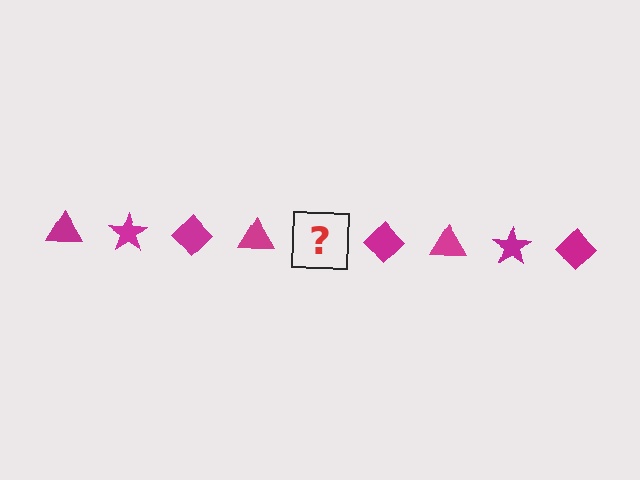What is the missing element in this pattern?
The missing element is a magenta star.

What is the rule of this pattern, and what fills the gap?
The rule is that the pattern cycles through triangle, star, diamond shapes in magenta. The gap should be filled with a magenta star.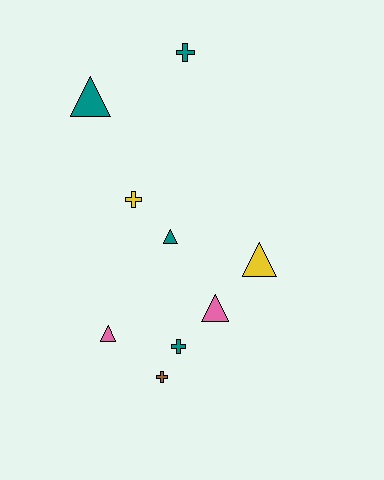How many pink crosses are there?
There are no pink crosses.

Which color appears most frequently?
Teal, with 4 objects.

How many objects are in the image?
There are 9 objects.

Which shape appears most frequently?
Triangle, with 5 objects.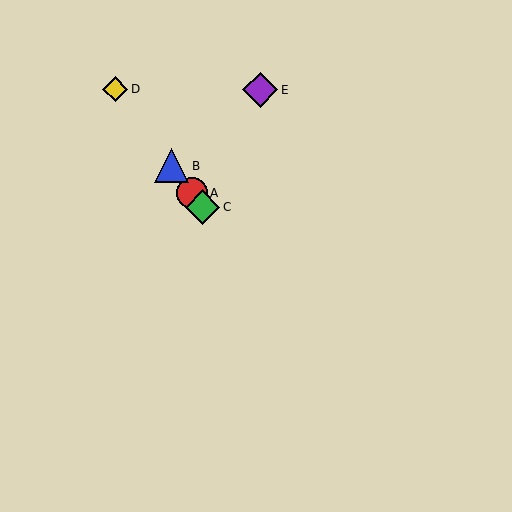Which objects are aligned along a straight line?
Objects A, B, C, D are aligned along a straight line.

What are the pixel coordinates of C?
Object C is at (202, 207).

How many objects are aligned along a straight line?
4 objects (A, B, C, D) are aligned along a straight line.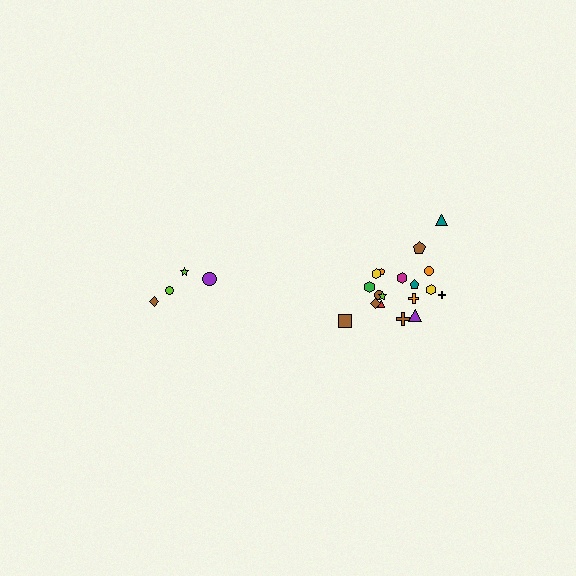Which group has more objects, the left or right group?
The right group.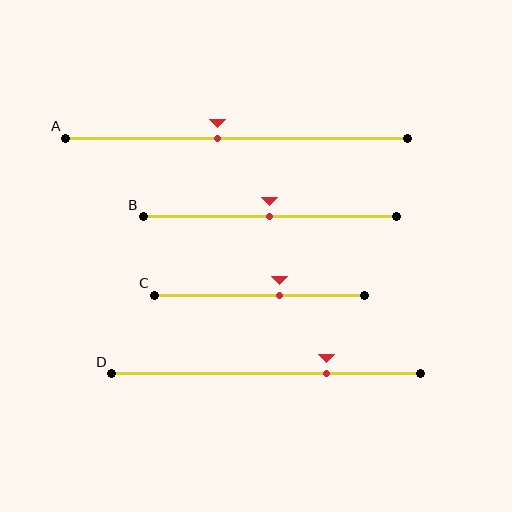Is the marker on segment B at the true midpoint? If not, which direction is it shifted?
Yes, the marker on segment B is at the true midpoint.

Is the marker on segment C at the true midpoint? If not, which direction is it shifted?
No, the marker on segment C is shifted to the right by about 10% of the segment length.